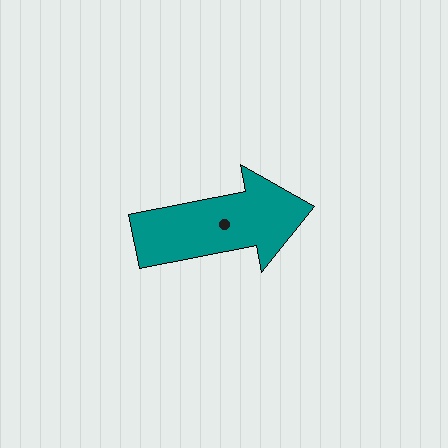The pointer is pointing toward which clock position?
Roughly 3 o'clock.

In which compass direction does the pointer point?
East.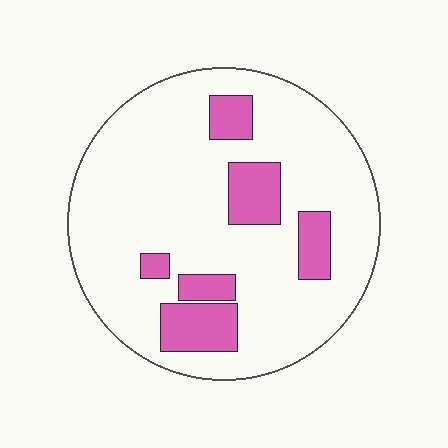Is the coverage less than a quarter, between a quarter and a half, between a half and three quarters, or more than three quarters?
Less than a quarter.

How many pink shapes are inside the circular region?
6.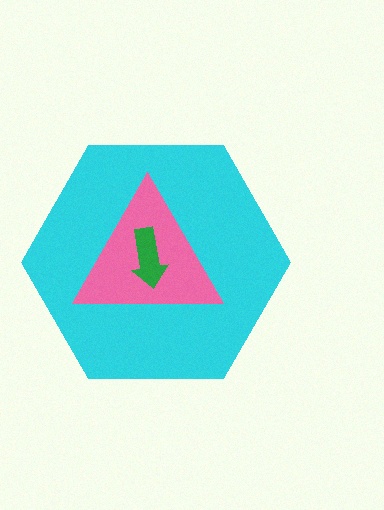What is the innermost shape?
The green arrow.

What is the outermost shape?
The cyan hexagon.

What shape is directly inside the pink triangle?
The green arrow.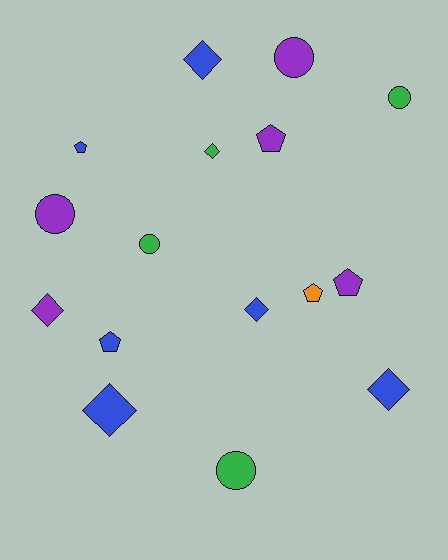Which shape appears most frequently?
Diamond, with 6 objects.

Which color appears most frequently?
Blue, with 6 objects.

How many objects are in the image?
There are 16 objects.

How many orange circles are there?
There are no orange circles.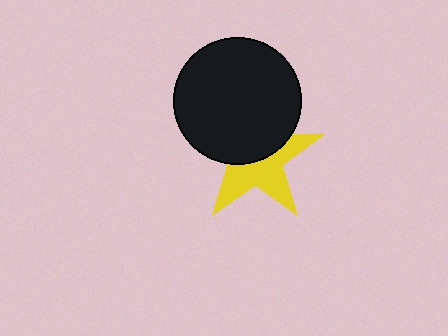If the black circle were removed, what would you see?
You would see the complete yellow star.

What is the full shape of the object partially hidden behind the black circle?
The partially hidden object is a yellow star.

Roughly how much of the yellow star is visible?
About half of it is visible (roughly 51%).